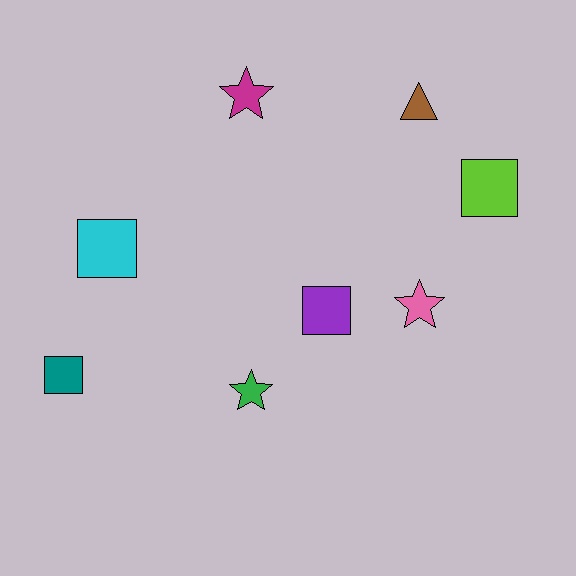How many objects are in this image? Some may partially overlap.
There are 8 objects.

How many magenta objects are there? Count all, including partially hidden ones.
There is 1 magenta object.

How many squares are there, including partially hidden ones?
There are 4 squares.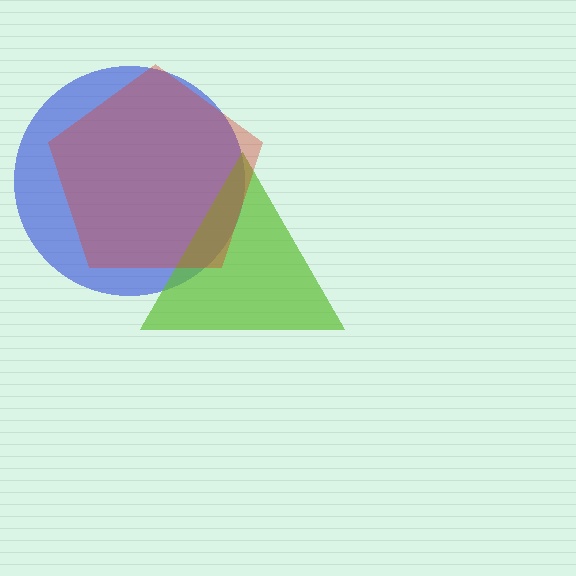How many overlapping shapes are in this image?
There are 3 overlapping shapes in the image.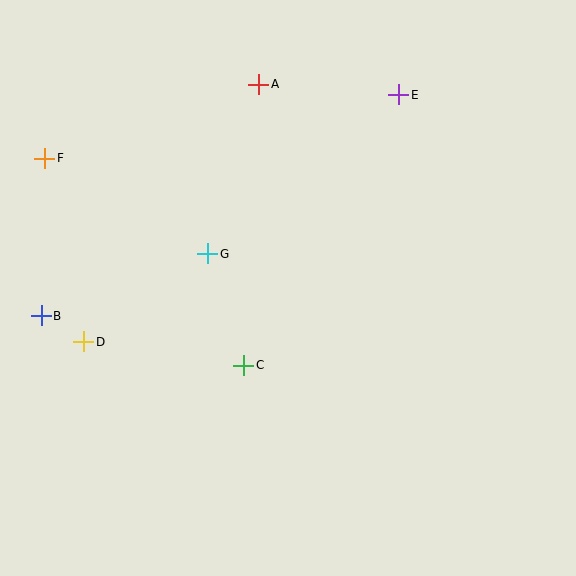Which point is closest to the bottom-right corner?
Point C is closest to the bottom-right corner.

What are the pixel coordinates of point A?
Point A is at (259, 84).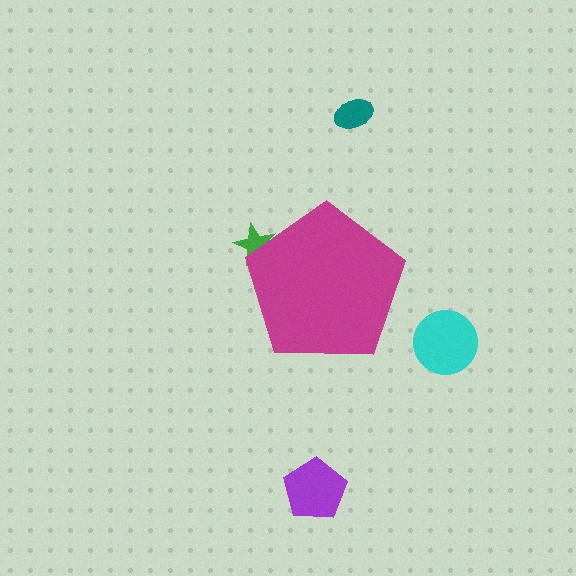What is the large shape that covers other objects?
A magenta pentagon.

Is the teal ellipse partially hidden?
No, the teal ellipse is fully visible.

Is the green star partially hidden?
Yes, the green star is partially hidden behind the magenta pentagon.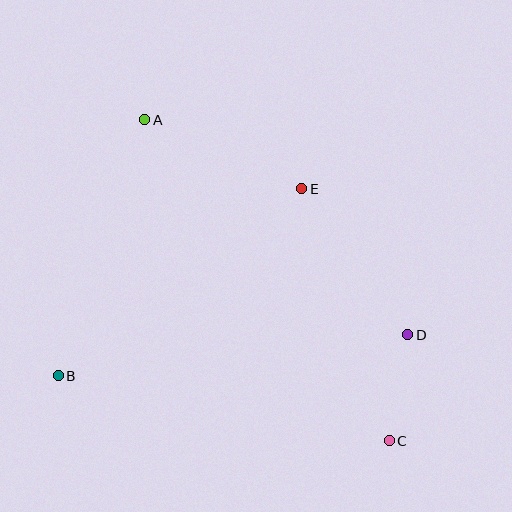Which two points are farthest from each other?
Points A and C are farthest from each other.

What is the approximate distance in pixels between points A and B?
The distance between A and B is approximately 270 pixels.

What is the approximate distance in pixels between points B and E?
The distance between B and E is approximately 307 pixels.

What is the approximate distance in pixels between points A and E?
The distance between A and E is approximately 171 pixels.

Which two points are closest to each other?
Points C and D are closest to each other.